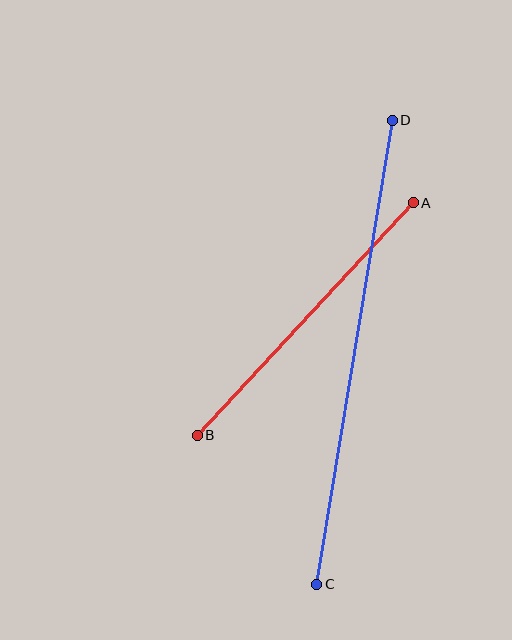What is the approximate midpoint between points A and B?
The midpoint is at approximately (305, 319) pixels.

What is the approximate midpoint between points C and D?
The midpoint is at approximately (355, 352) pixels.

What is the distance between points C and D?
The distance is approximately 470 pixels.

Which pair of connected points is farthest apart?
Points C and D are farthest apart.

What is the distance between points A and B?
The distance is approximately 317 pixels.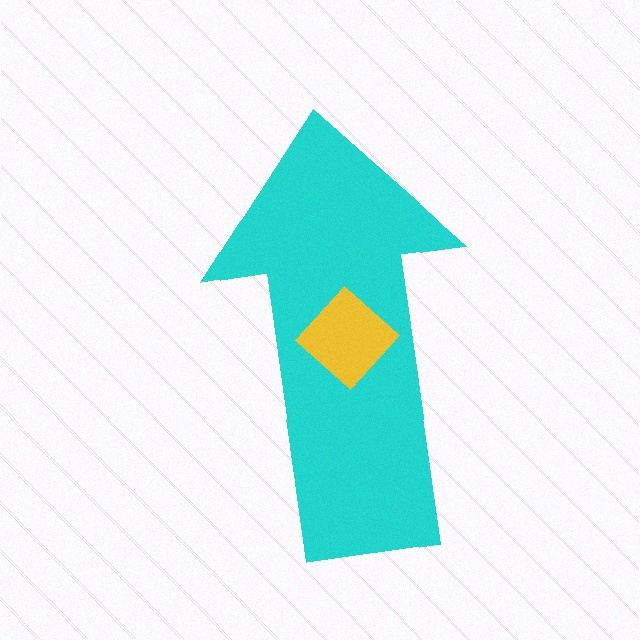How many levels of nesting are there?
2.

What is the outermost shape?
The cyan arrow.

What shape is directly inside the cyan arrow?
The yellow diamond.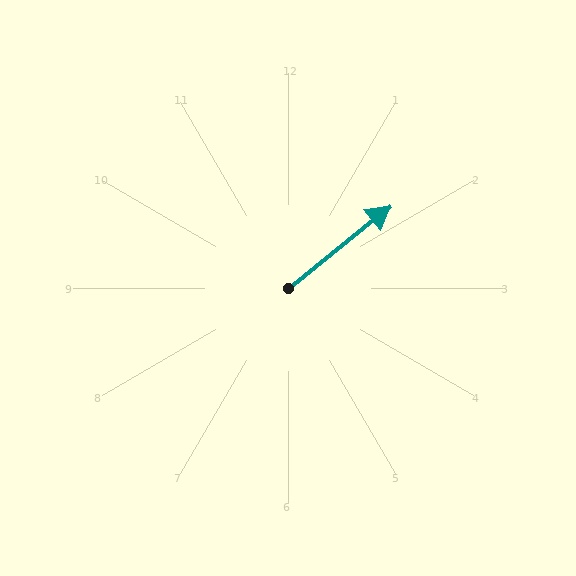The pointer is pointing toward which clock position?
Roughly 2 o'clock.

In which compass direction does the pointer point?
Northeast.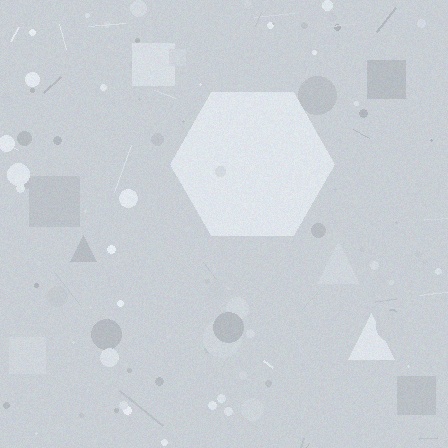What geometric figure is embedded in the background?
A hexagon is embedded in the background.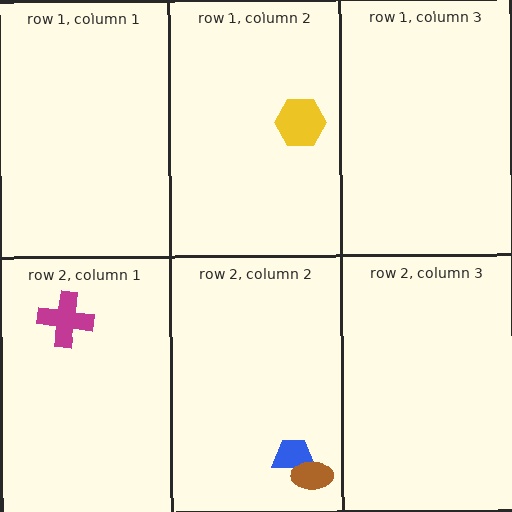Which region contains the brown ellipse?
The row 2, column 2 region.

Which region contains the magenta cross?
The row 2, column 1 region.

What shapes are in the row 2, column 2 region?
The blue trapezoid, the brown ellipse.